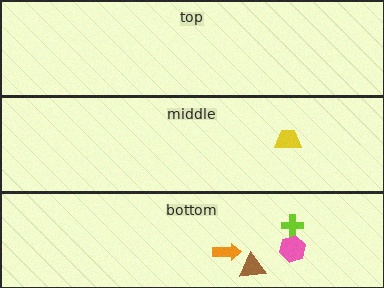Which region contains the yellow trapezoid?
The middle region.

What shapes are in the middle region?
The yellow trapezoid.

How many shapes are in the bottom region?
4.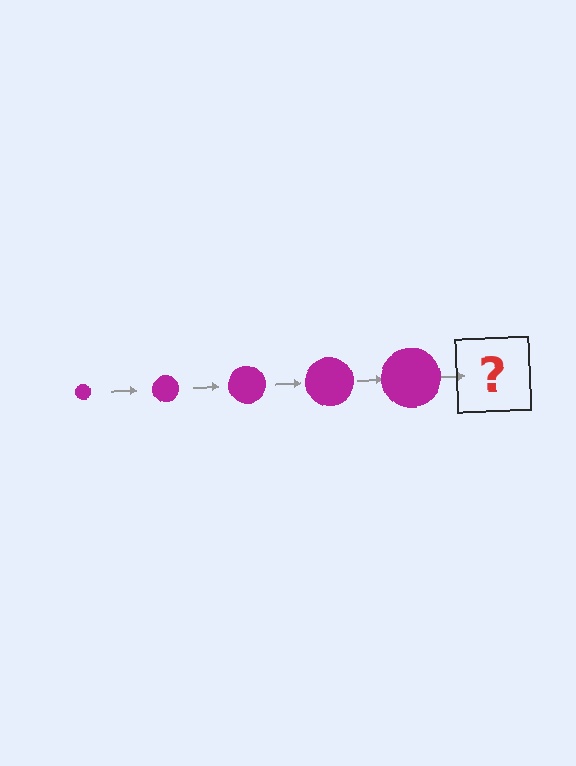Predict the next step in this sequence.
The next step is a magenta circle, larger than the previous one.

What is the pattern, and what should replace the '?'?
The pattern is that the circle gets progressively larger each step. The '?' should be a magenta circle, larger than the previous one.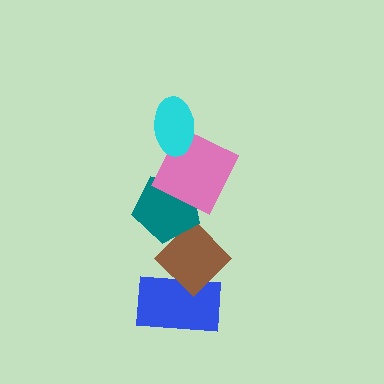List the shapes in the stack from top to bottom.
From top to bottom: the cyan ellipse, the pink square, the teal pentagon, the brown diamond, the blue rectangle.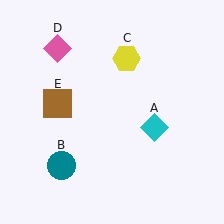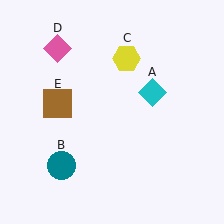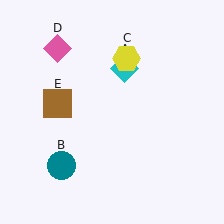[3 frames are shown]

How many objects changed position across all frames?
1 object changed position: cyan diamond (object A).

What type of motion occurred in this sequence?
The cyan diamond (object A) rotated counterclockwise around the center of the scene.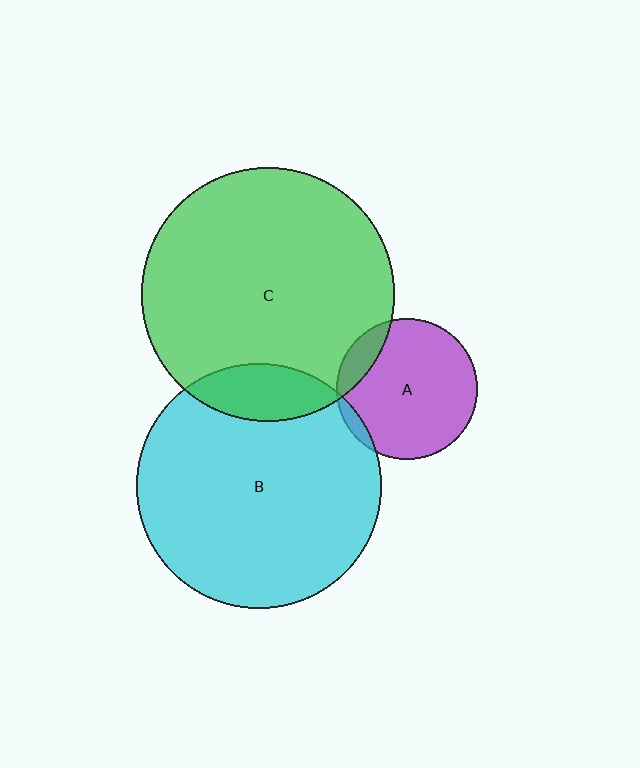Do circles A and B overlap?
Yes.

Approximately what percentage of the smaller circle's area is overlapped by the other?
Approximately 5%.